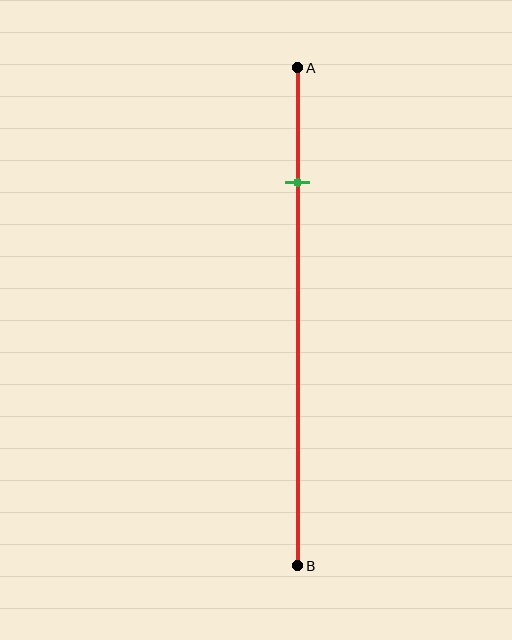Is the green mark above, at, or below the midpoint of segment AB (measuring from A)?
The green mark is above the midpoint of segment AB.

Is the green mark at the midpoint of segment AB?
No, the mark is at about 25% from A, not at the 50% midpoint.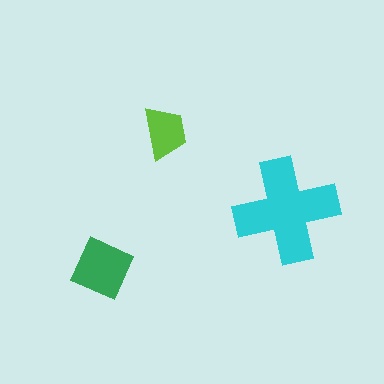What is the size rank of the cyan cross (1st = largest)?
1st.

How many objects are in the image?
There are 3 objects in the image.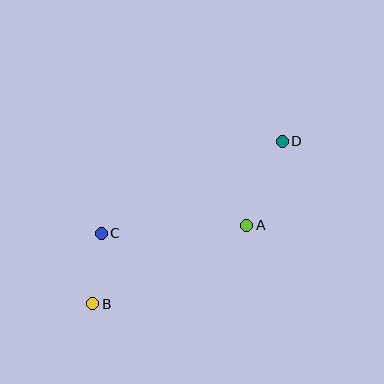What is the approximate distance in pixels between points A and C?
The distance between A and C is approximately 146 pixels.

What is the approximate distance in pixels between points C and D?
The distance between C and D is approximately 203 pixels.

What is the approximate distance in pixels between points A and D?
The distance between A and D is approximately 91 pixels.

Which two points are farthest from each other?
Points B and D are farthest from each other.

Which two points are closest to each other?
Points B and C are closest to each other.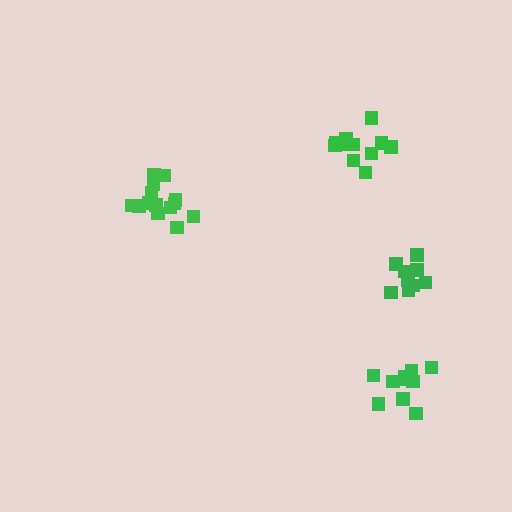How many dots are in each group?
Group 1: 10 dots, Group 2: 14 dots, Group 3: 9 dots, Group 4: 11 dots (44 total).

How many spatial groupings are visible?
There are 4 spatial groupings.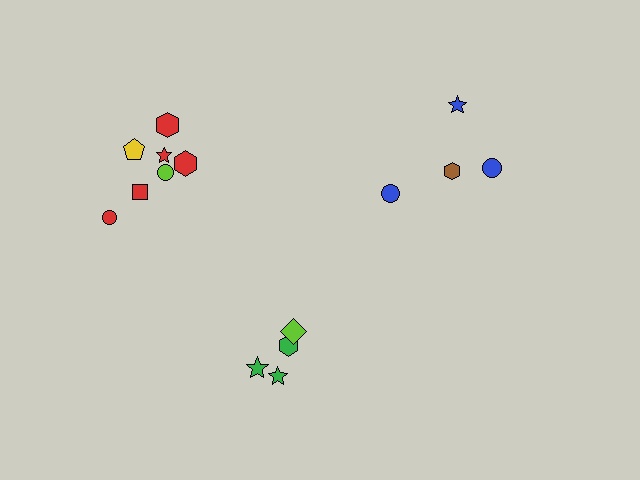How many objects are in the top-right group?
There are 4 objects.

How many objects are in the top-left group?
There are 7 objects.